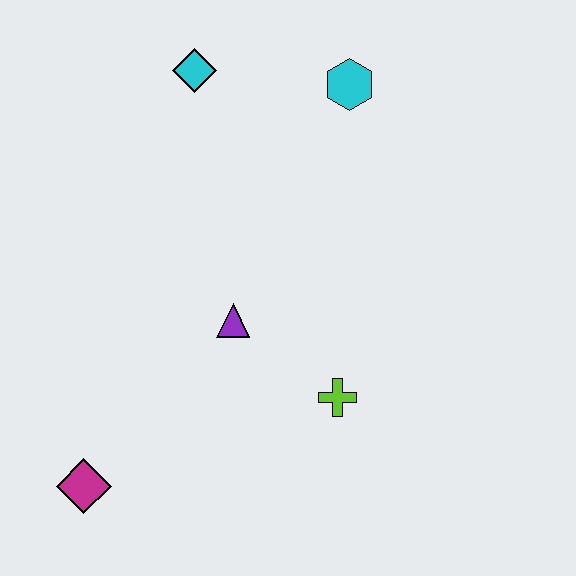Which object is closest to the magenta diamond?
The purple triangle is closest to the magenta diamond.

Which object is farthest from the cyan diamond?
The magenta diamond is farthest from the cyan diamond.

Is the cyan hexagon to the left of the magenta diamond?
No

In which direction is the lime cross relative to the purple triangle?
The lime cross is to the right of the purple triangle.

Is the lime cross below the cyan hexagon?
Yes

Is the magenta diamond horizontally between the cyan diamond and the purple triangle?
No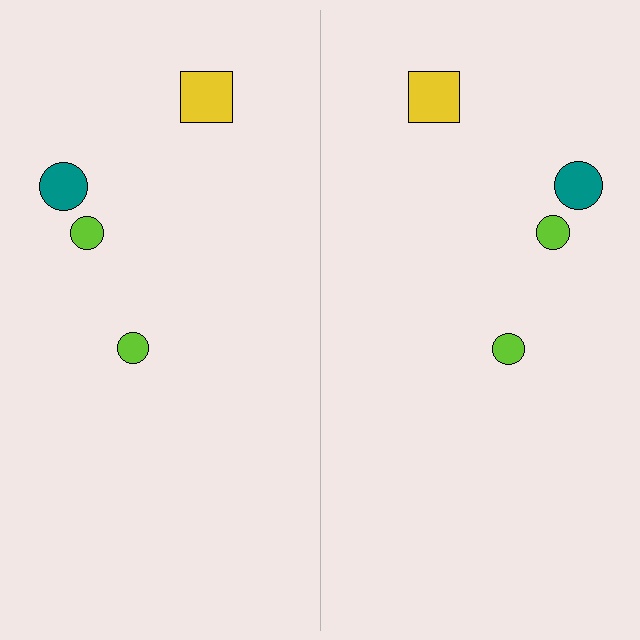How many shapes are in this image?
There are 8 shapes in this image.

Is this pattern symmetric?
Yes, this pattern has bilateral (reflection) symmetry.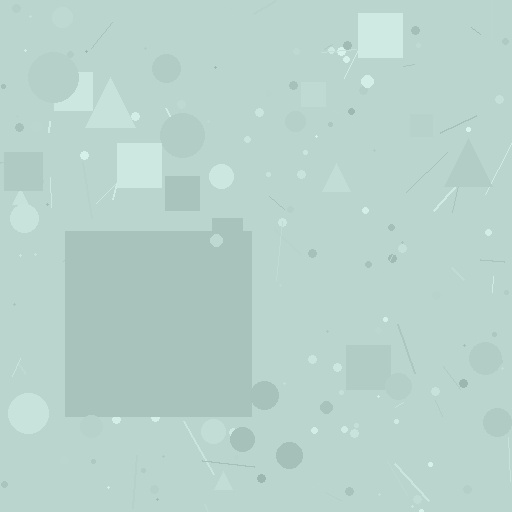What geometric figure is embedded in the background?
A square is embedded in the background.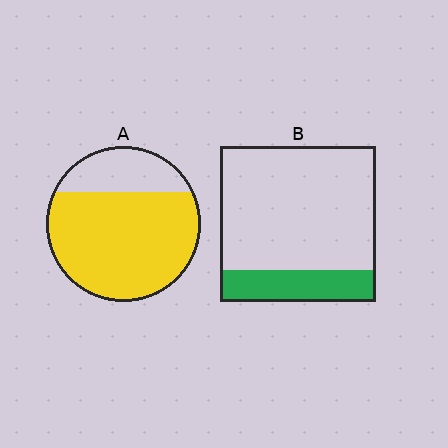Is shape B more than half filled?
No.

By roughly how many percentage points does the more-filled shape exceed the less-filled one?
By roughly 55 percentage points (A over B).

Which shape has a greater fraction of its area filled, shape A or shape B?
Shape A.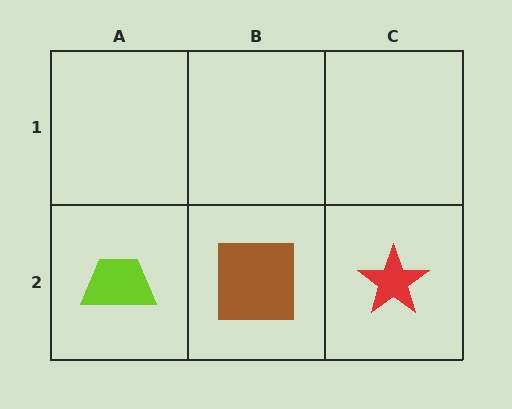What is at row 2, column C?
A red star.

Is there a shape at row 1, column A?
No, that cell is empty.